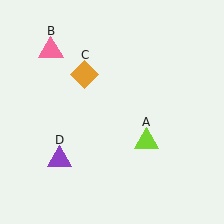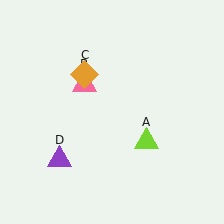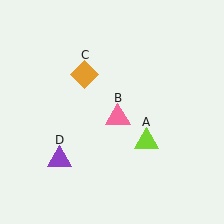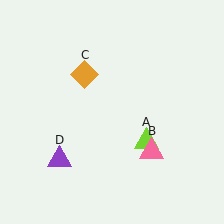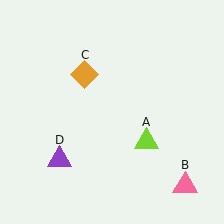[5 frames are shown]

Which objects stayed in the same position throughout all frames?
Lime triangle (object A) and orange diamond (object C) and purple triangle (object D) remained stationary.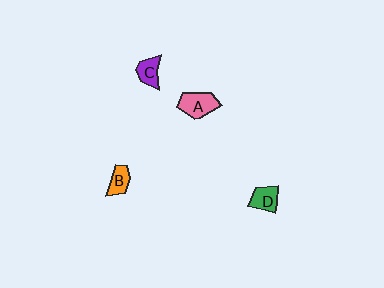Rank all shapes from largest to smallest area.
From largest to smallest: A (pink), D (green), C (purple), B (orange).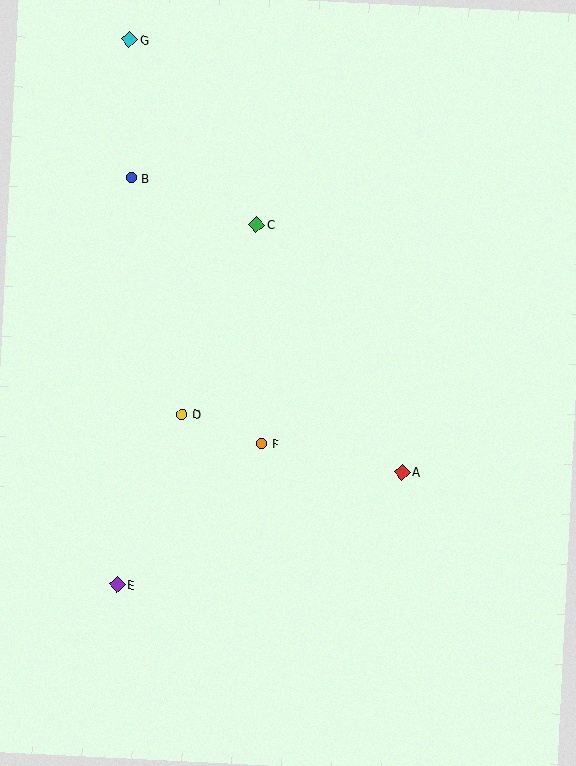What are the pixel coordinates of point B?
Point B is at (131, 178).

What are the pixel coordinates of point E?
Point E is at (117, 585).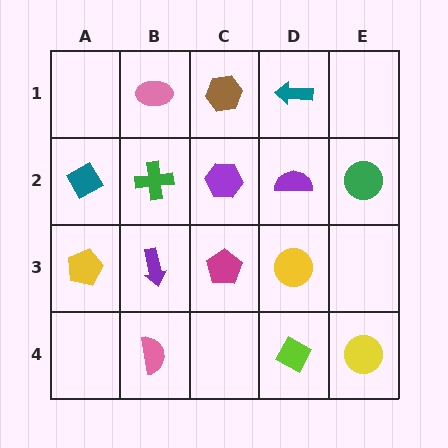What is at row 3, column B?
A purple arrow.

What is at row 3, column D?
A yellow circle.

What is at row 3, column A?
A yellow pentagon.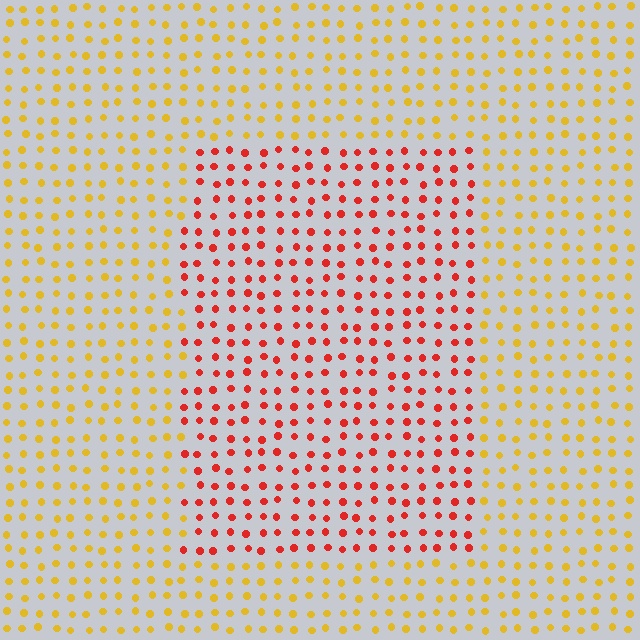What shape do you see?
I see a rectangle.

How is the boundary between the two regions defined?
The boundary is defined purely by a slight shift in hue (about 47 degrees). Spacing, size, and orientation are identical on both sides.